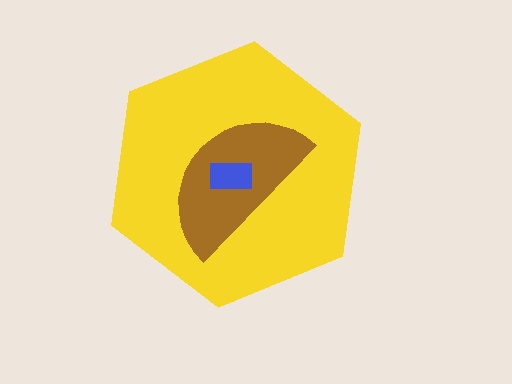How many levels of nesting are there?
3.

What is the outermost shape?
The yellow hexagon.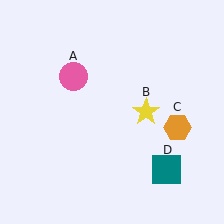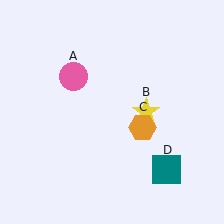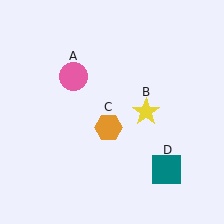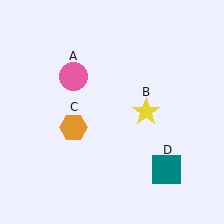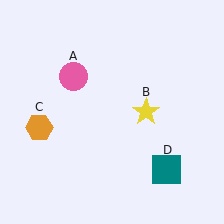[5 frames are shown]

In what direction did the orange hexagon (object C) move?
The orange hexagon (object C) moved left.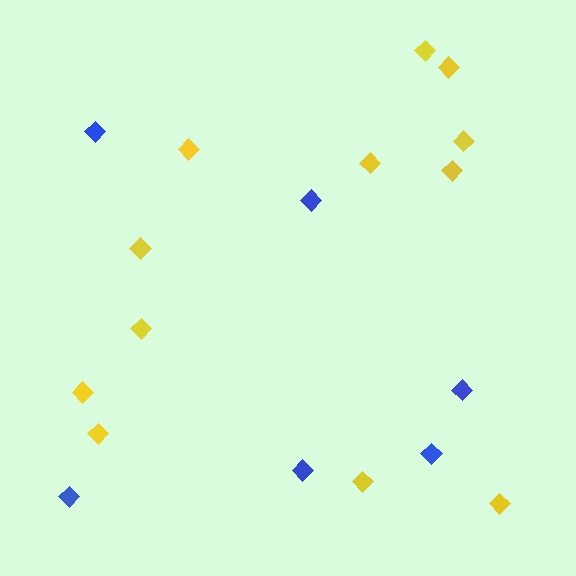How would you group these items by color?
There are 2 groups: one group of yellow diamonds (12) and one group of blue diamonds (6).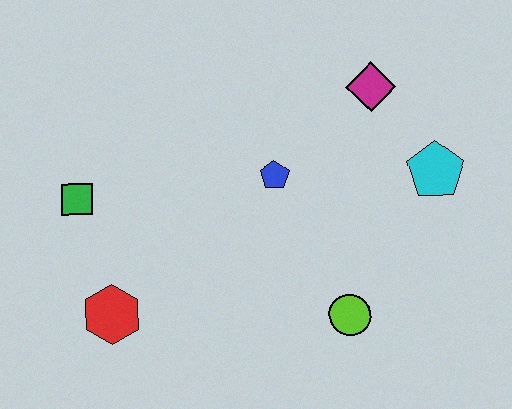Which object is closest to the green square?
The red hexagon is closest to the green square.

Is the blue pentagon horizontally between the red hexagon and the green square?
No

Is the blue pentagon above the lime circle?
Yes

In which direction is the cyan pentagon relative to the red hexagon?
The cyan pentagon is to the right of the red hexagon.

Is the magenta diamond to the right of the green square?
Yes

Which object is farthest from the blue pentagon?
The red hexagon is farthest from the blue pentagon.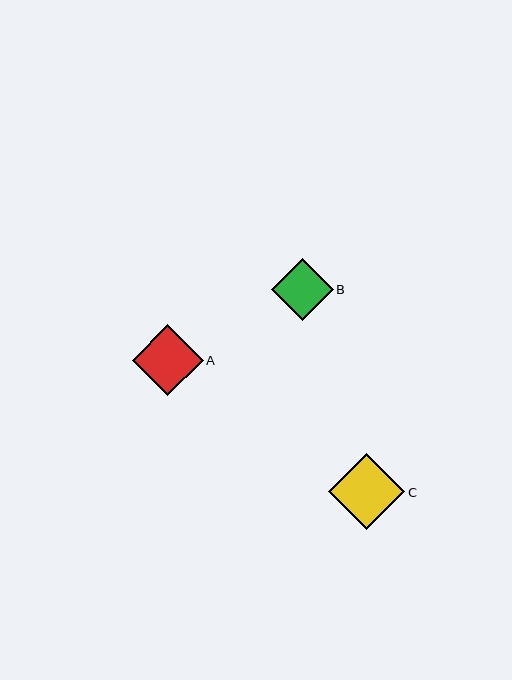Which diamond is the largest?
Diamond C is the largest with a size of approximately 76 pixels.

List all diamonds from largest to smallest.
From largest to smallest: C, A, B.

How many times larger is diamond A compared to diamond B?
Diamond A is approximately 1.1 times the size of diamond B.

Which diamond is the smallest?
Diamond B is the smallest with a size of approximately 62 pixels.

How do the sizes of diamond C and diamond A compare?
Diamond C and diamond A are approximately the same size.